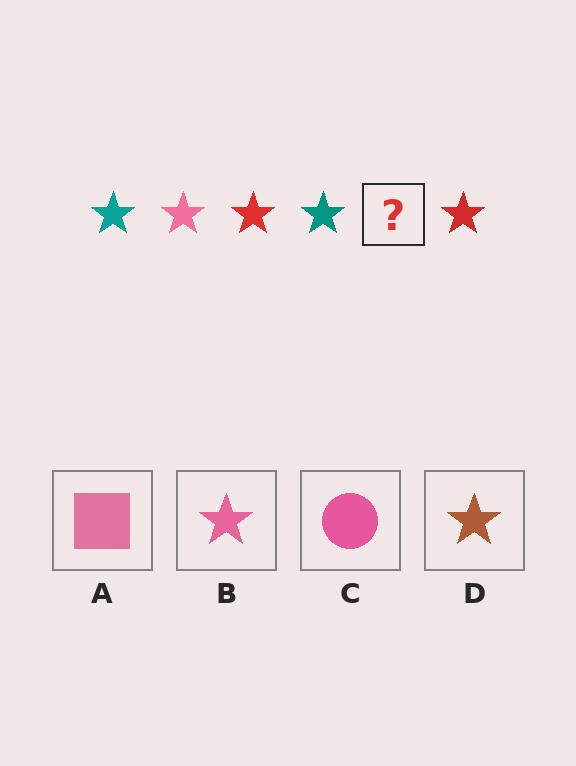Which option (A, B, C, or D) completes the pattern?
B.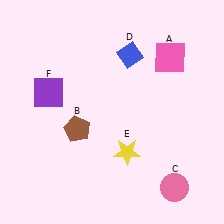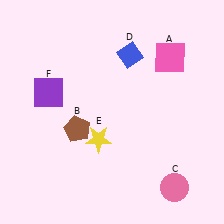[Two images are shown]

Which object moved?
The yellow star (E) moved left.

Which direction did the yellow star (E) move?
The yellow star (E) moved left.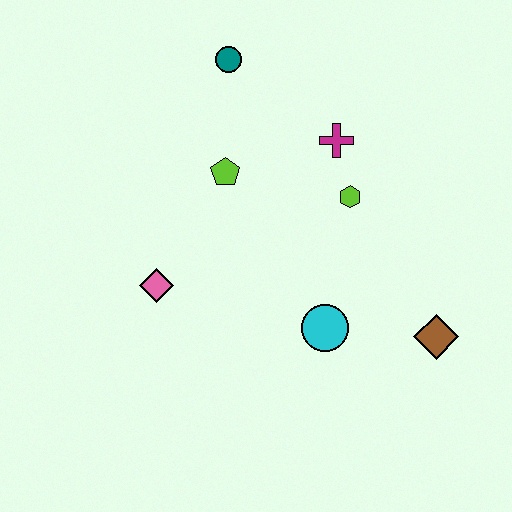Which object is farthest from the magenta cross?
The pink diamond is farthest from the magenta cross.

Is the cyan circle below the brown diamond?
No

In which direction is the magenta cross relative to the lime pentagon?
The magenta cross is to the right of the lime pentagon.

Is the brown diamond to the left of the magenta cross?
No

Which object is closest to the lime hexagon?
The magenta cross is closest to the lime hexagon.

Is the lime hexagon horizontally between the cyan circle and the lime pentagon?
No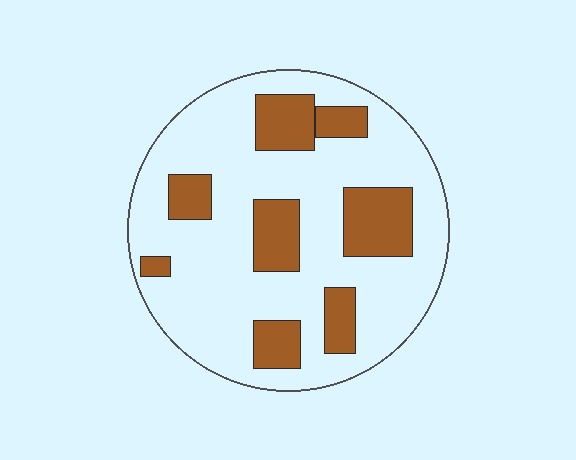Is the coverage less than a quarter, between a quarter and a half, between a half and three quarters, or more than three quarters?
Between a quarter and a half.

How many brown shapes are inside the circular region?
8.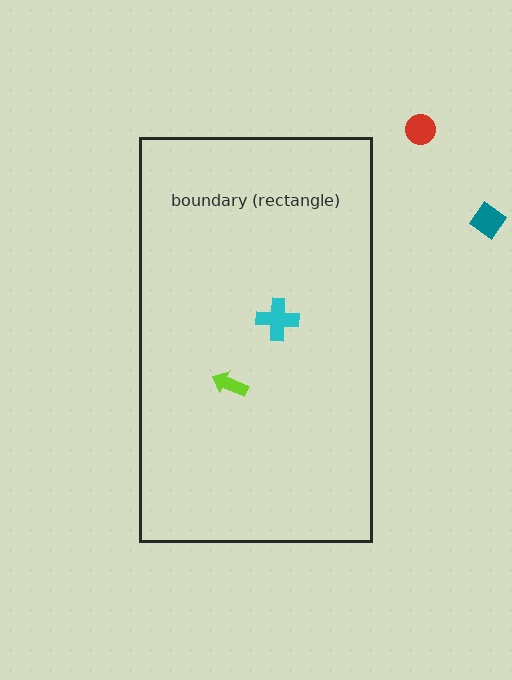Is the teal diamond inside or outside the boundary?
Outside.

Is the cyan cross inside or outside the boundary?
Inside.